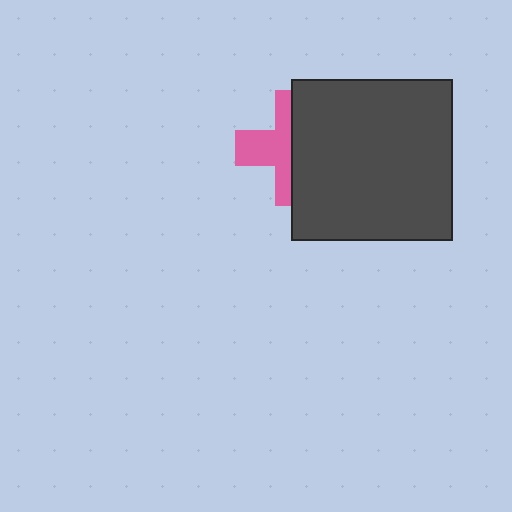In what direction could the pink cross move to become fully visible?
The pink cross could move left. That would shift it out from behind the dark gray square entirely.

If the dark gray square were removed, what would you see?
You would see the complete pink cross.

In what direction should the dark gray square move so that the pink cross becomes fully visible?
The dark gray square should move right. That is the shortest direction to clear the overlap and leave the pink cross fully visible.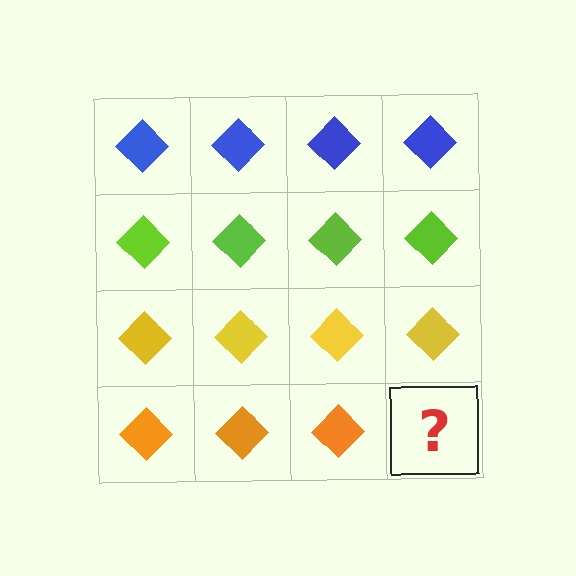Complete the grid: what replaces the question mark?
The question mark should be replaced with an orange diamond.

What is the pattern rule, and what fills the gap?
The rule is that each row has a consistent color. The gap should be filled with an orange diamond.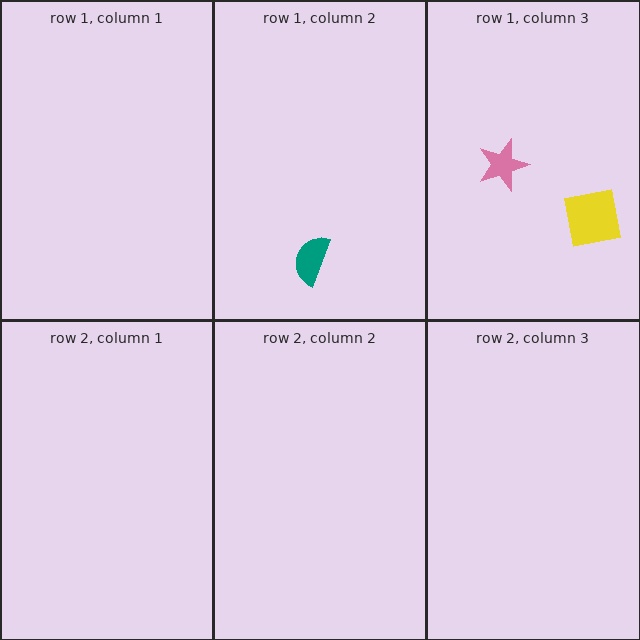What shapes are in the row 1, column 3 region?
The yellow square, the pink star.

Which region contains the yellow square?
The row 1, column 3 region.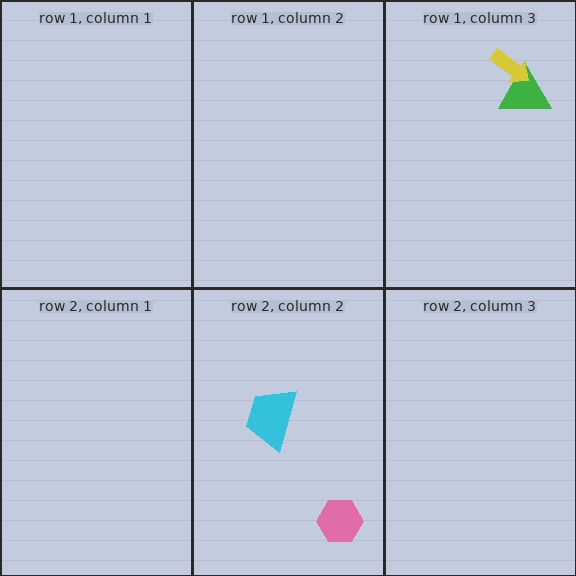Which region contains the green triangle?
The row 1, column 3 region.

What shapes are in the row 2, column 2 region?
The cyan trapezoid, the pink hexagon.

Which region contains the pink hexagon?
The row 2, column 2 region.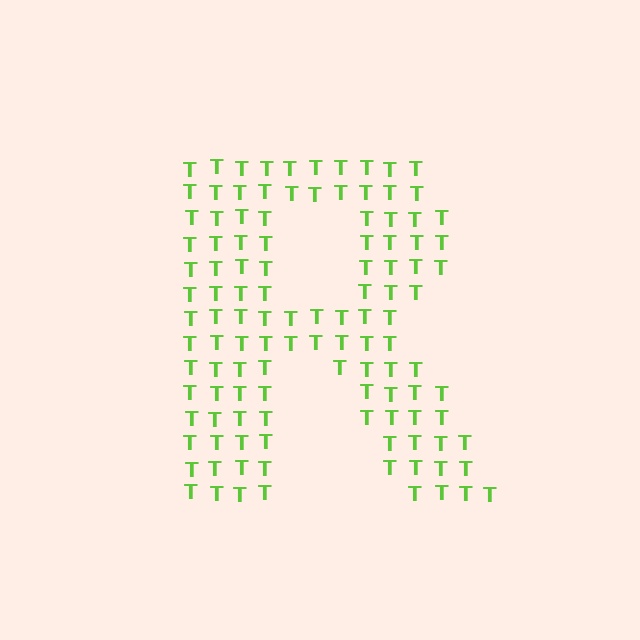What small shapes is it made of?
It is made of small letter T's.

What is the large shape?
The large shape is the letter R.